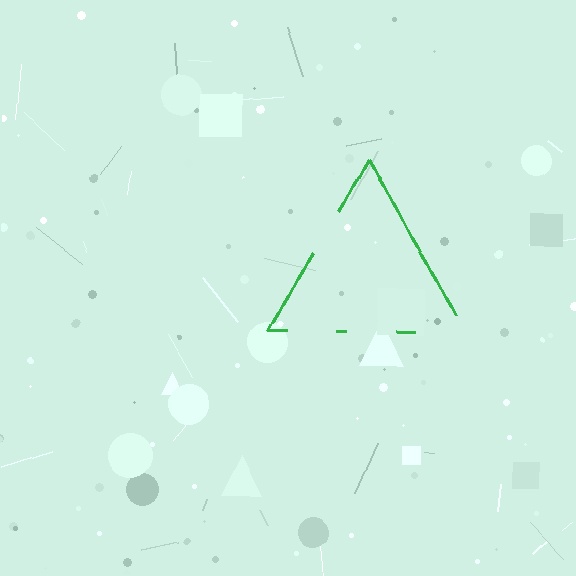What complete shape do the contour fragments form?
The contour fragments form a triangle.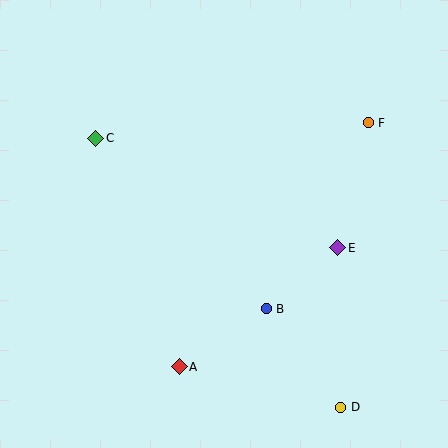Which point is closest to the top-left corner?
Point C is closest to the top-left corner.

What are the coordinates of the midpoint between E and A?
The midpoint between E and A is at (258, 307).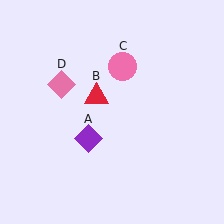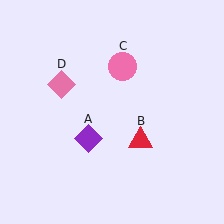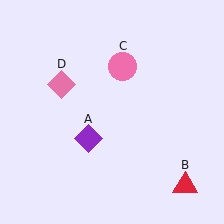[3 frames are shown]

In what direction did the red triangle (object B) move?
The red triangle (object B) moved down and to the right.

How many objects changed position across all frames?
1 object changed position: red triangle (object B).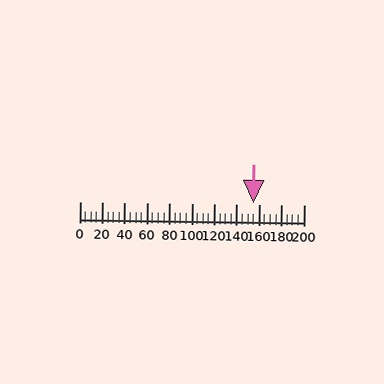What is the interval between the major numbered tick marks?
The major tick marks are spaced 20 units apart.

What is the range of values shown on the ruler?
The ruler shows values from 0 to 200.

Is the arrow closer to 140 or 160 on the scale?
The arrow is closer to 160.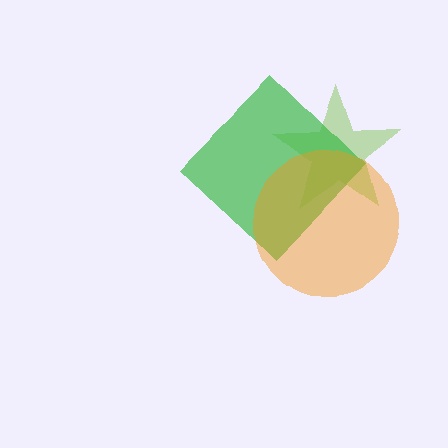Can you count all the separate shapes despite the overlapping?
Yes, there are 3 separate shapes.